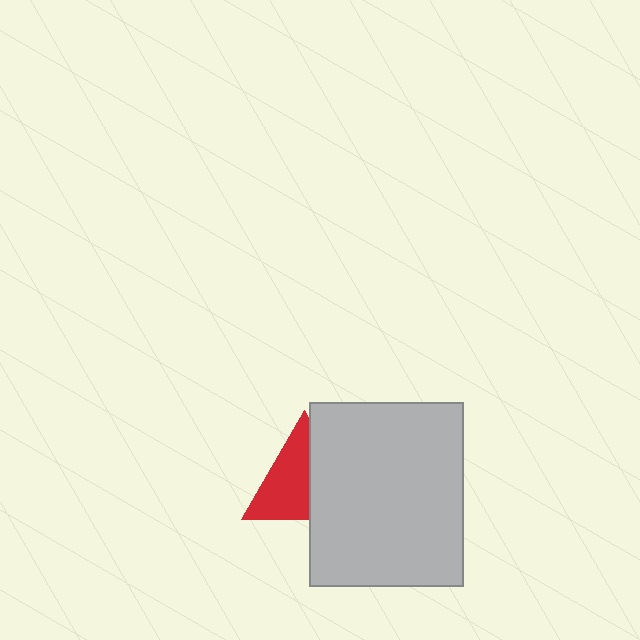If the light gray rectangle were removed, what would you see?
You would see the complete red triangle.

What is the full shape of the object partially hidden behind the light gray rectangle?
The partially hidden object is a red triangle.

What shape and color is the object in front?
The object in front is a light gray rectangle.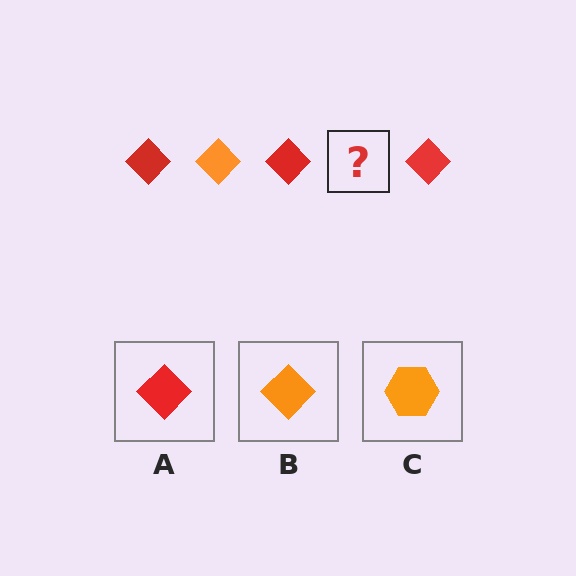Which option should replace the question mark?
Option B.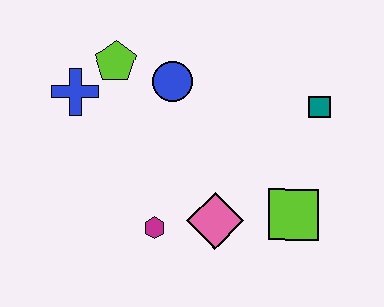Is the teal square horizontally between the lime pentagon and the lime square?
No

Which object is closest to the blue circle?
The lime pentagon is closest to the blue circle.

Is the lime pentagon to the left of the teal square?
Yes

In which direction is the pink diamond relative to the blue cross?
The pink diamond is to the right of the blue cross.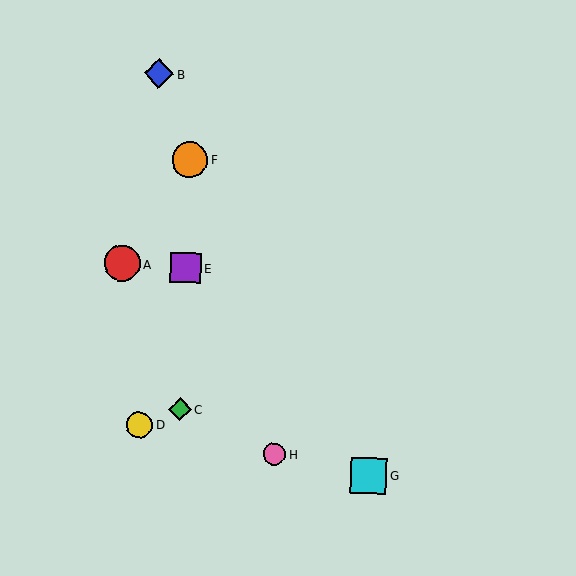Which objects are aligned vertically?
Objects C, E, F are aligned vertically.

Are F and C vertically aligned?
Yes, both are at x≈190.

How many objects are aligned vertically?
3 objects (C, E, F) are aligned vertically.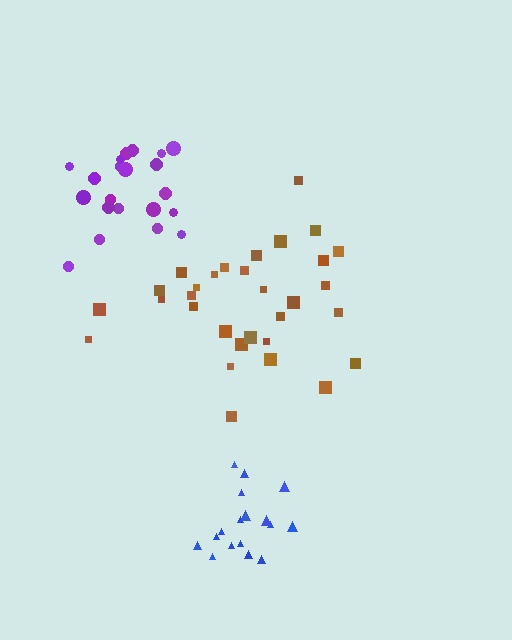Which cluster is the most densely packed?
Blue.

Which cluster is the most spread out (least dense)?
Brown.